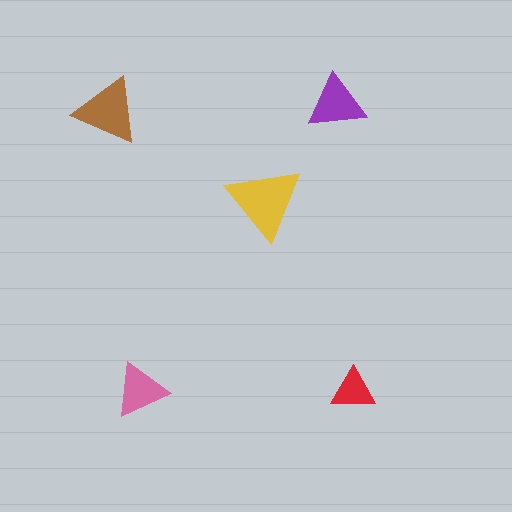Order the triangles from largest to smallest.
the yellow one, the brown one, the purple one, the pink one, the red one.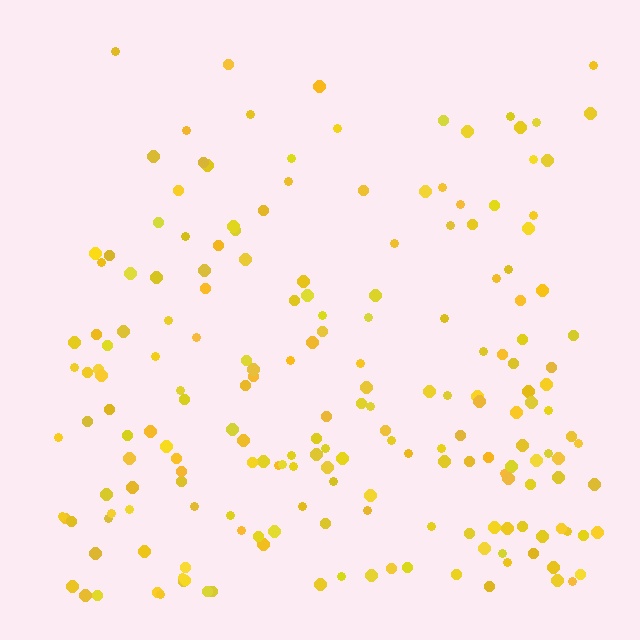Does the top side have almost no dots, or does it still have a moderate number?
Still a moderate number, just noticeably fewer than the bottom.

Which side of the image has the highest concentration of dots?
The bottom.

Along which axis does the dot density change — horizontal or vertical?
Vertical.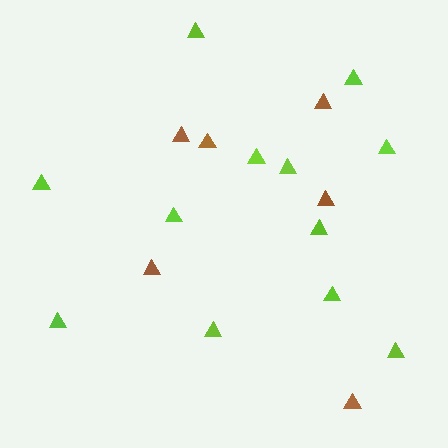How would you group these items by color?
There are 2 groups: one group of lime triangles (12) and one group of brown triangles (6).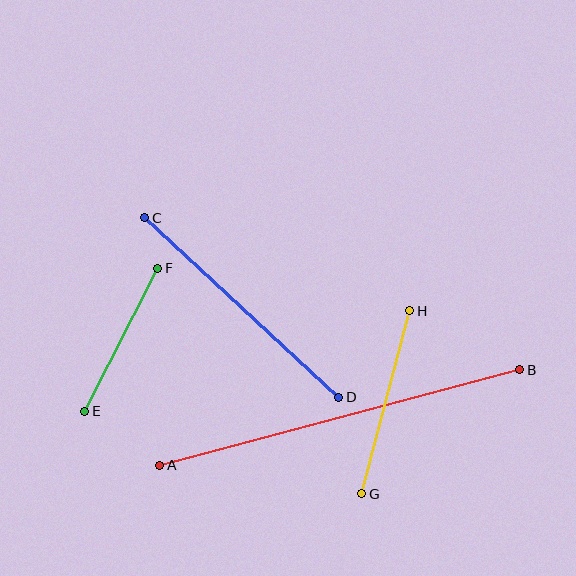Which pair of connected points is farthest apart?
Points A and B are farthest apart.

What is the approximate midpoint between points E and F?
The midpoint is at approximately (121, 340) pixels.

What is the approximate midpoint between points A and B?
The midpoint is at approximately (340, 418) pixels.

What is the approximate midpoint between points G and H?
The midpoint is at approximately (386, 402) pixels.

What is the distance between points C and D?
The distance is approximately 264 pixels.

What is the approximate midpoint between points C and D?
The midpoint is at approximately (242, 308) pixels.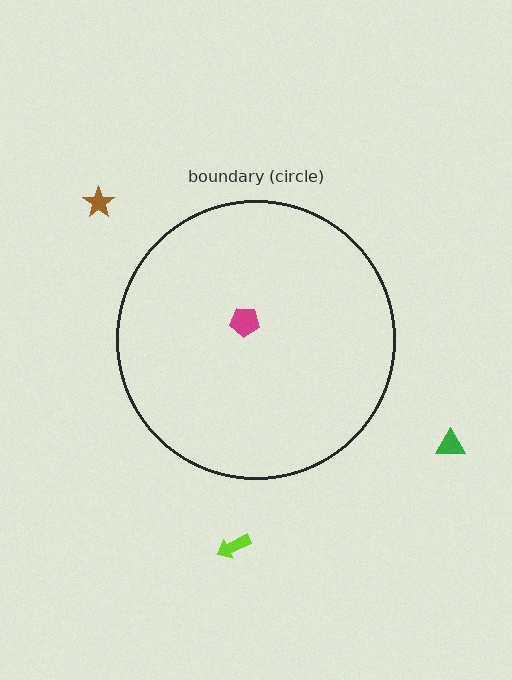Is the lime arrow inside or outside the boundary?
Outside.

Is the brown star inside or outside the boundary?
Outside.